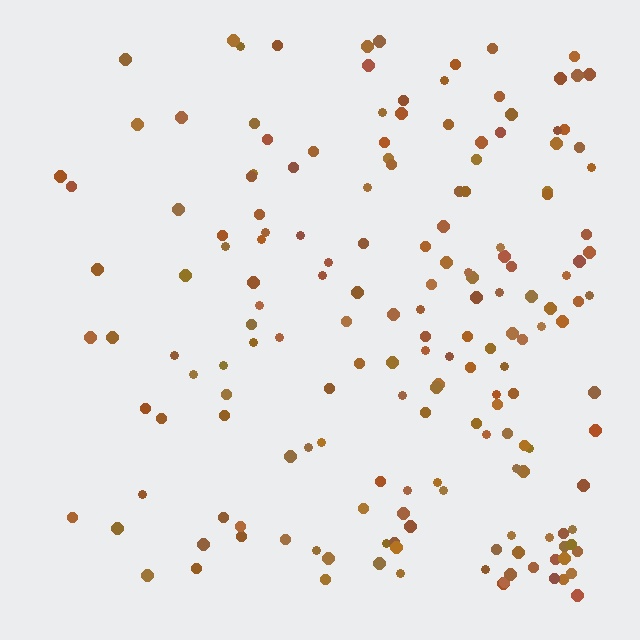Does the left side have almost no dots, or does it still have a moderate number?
Still a moderate number, just noticeably fewer than the right.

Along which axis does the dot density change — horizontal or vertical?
Horizontal.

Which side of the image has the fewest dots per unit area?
The left.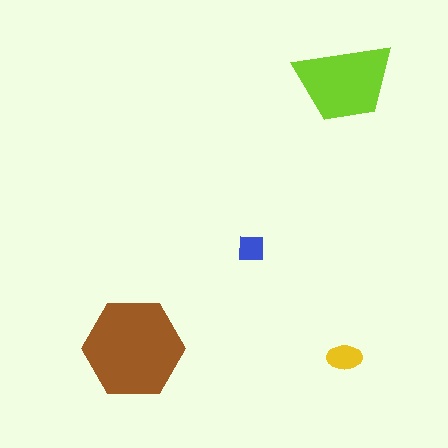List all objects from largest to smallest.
The brown hexagon, the lime trapezoid, the yellow ellipse, the blue square.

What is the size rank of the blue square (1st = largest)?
4th.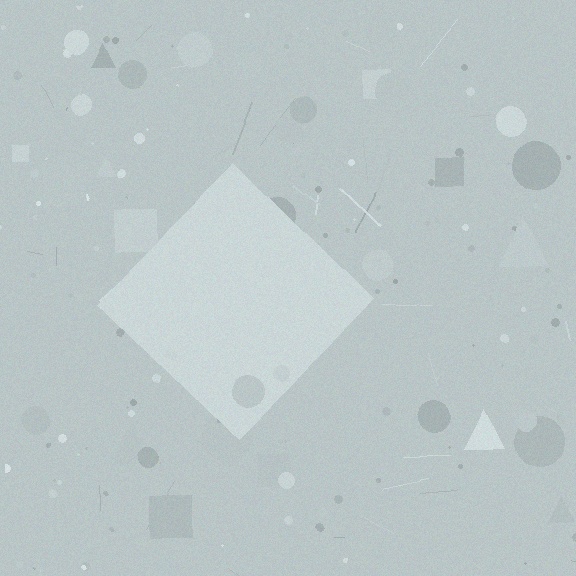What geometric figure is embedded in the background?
A diamond is embedded in the background.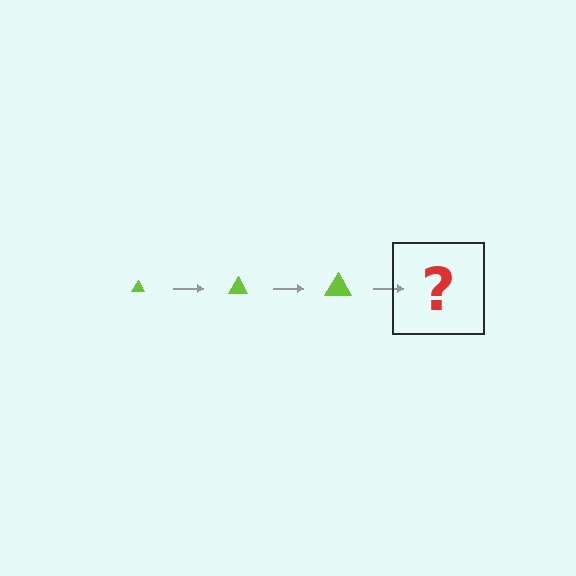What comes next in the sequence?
The next element should be a lime triangle, larger than the previous one.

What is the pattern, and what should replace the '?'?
The pattern is that the triangle gets progressively larger each step. The '?' should be a lime triangle, larger than the previous one.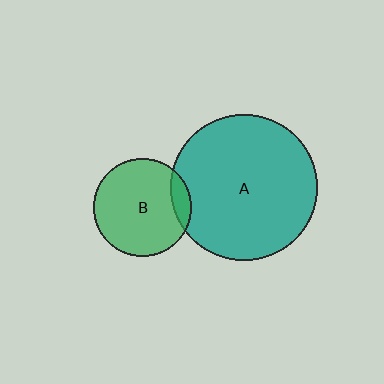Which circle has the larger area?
Circle A (teal).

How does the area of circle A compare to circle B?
Approximately 2.2 times.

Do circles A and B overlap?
Yes.